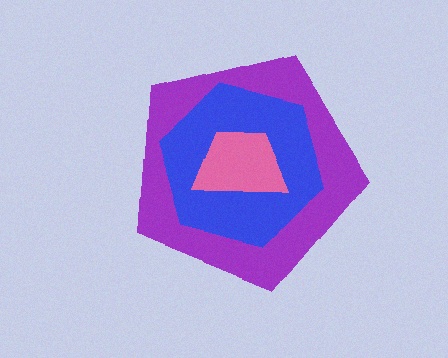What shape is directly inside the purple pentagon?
The blue hexagon.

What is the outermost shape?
The purple pentagon.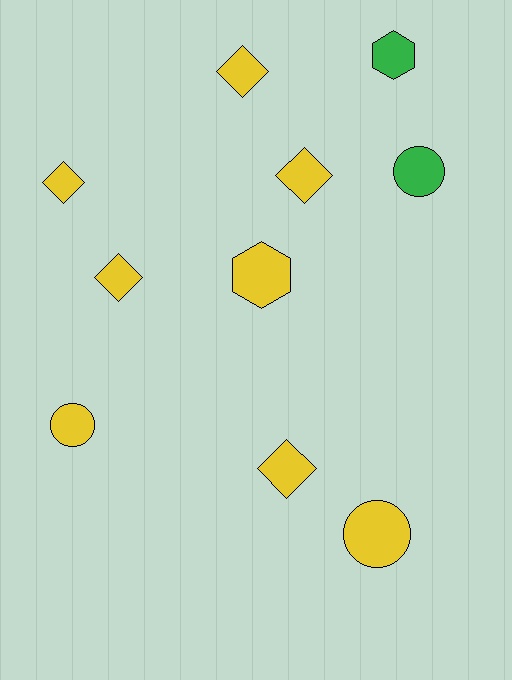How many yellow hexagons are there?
There is 1 yellow hexagon.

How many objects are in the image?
There are 10 objects.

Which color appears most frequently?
Yellow, with 8 objects.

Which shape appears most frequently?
Diamond, with 5 objects.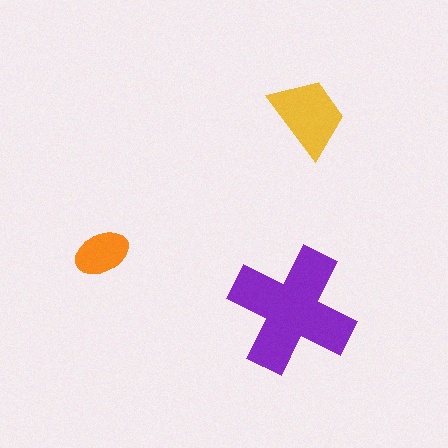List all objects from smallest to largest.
The orange ellipse, the yellow trapezoid, the purple cross.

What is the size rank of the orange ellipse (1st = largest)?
3rd.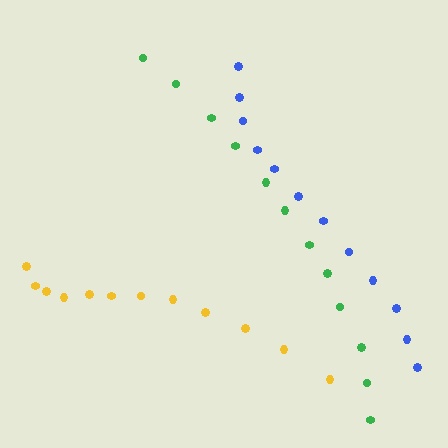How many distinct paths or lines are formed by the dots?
There are 3 distinct paths.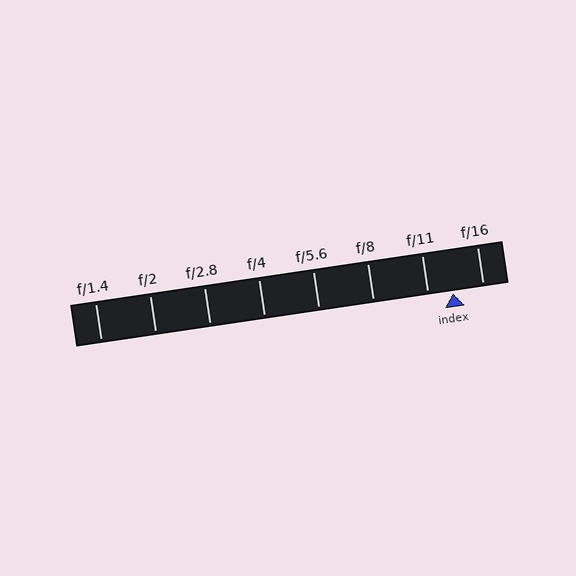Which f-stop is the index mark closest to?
The index mark is closest to f/11.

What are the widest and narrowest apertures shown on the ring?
The widest aperture shown is f/1.4 and the narrowest is f/16.